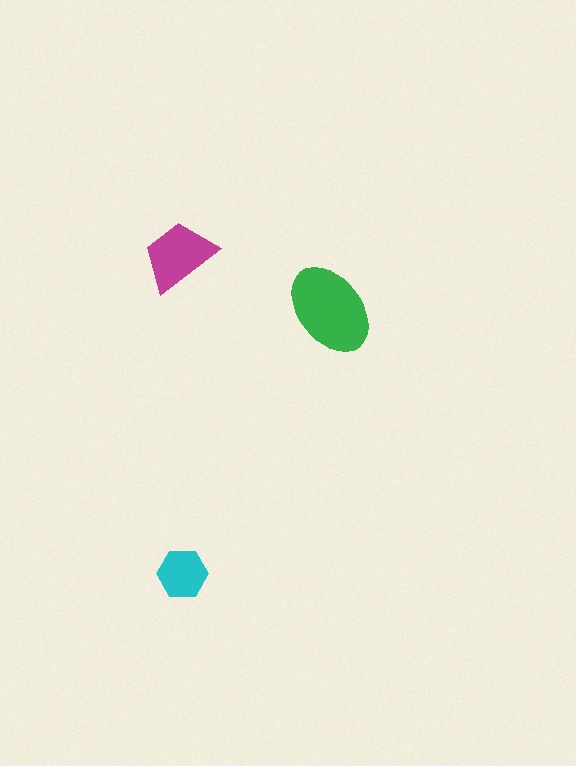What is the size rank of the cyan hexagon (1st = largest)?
3rd.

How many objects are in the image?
There are 3 objects in the image.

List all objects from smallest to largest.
The cyan hexagon, the magenta trapezoid, the green ellipse.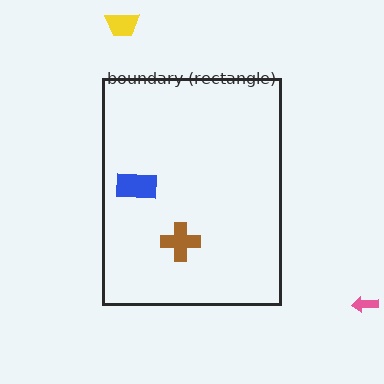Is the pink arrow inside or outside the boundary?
Outside.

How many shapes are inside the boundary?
2 inside, 2 outside.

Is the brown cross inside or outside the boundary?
Inside.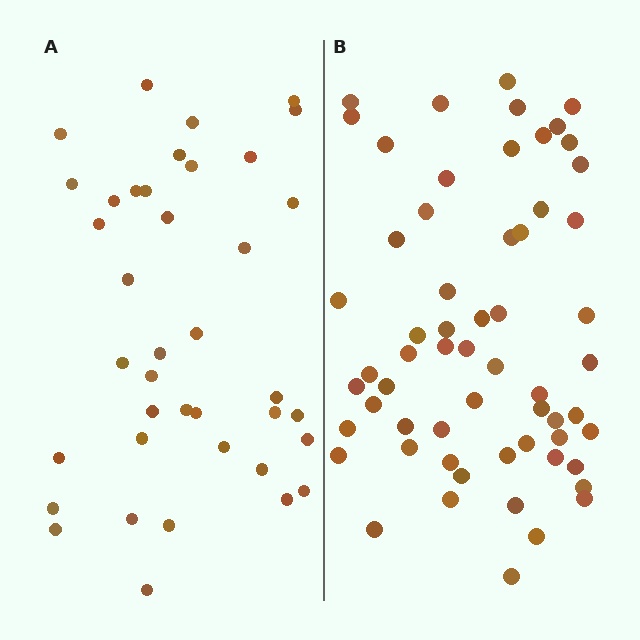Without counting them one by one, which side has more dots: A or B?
Region B (the right region) has more dots.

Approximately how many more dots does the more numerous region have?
Region B has approximately 20 more dots than region A.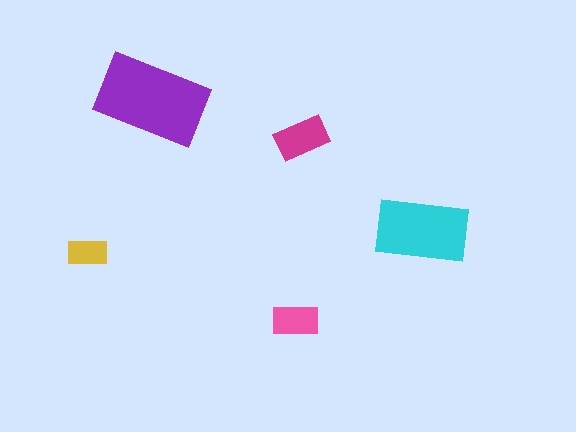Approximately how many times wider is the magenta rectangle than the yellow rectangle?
About 1.5 times wider.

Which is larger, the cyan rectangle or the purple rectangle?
The purple one.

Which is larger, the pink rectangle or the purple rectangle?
The purple one.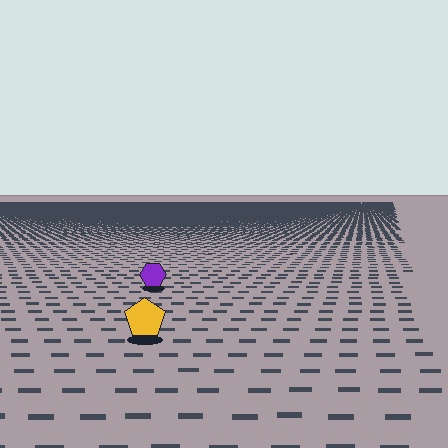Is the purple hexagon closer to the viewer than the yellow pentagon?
No. The yellow pentagon is closer — you can tell from the texture gradient: the ground texture is coarser near it.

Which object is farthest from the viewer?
The purple hexagon is farthest from the viewer. It appears smaller and the ground texture around it is denser.